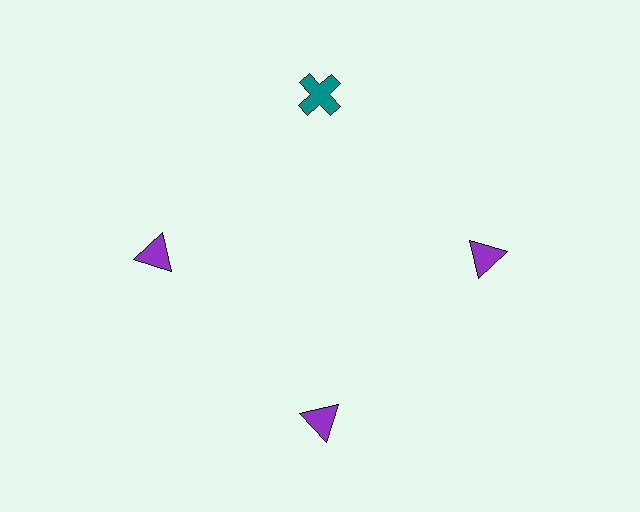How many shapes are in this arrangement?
There are 4 shapes arranged in a ring pattern.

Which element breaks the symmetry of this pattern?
The teal cross at roughly the 12 o'clock position breaks the symmetry. All other shapes are purple triangles.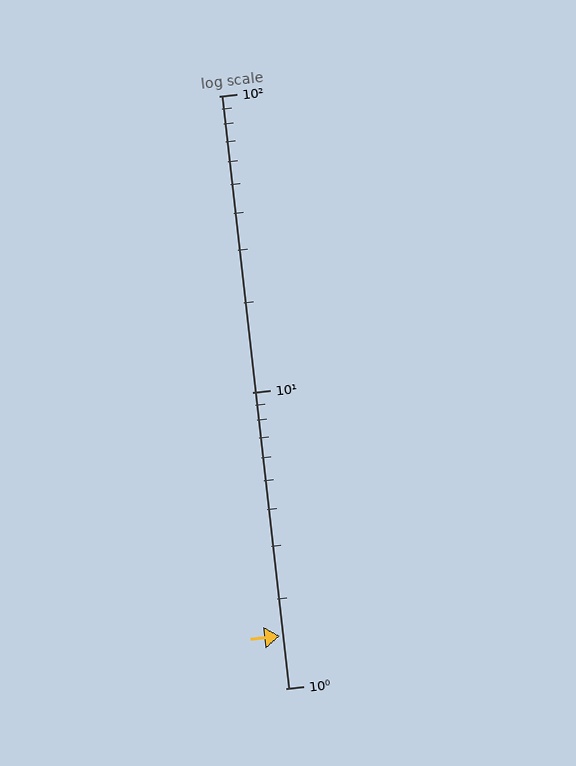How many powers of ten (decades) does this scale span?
The scale spans 2 decades, from 1 to 100.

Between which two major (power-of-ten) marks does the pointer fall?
The pointer is between 1 and 10.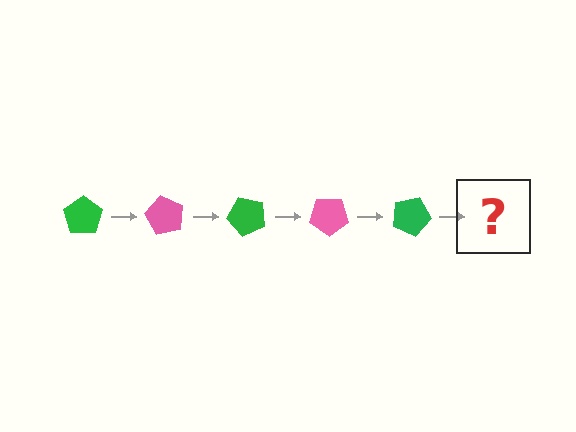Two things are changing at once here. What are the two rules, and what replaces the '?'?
The two rules are that it rotates 60 degrees each step and the color cycles through green and pink. The '?' should be a pink pentagon, rotated 300 degrees from the start.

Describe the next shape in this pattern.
It should be a pink pentagon, rotated 300 degrees from the start.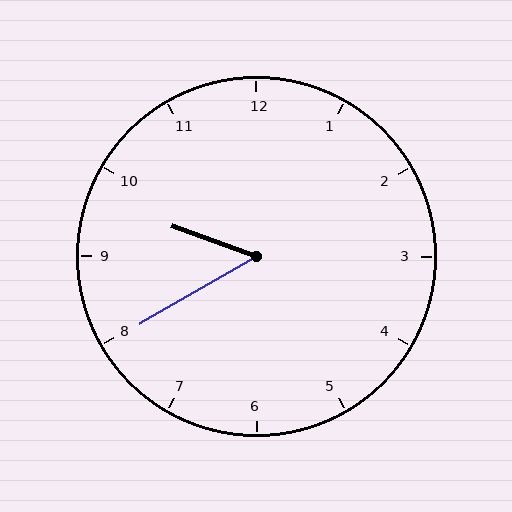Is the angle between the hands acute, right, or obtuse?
It is acute.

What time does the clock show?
9:40.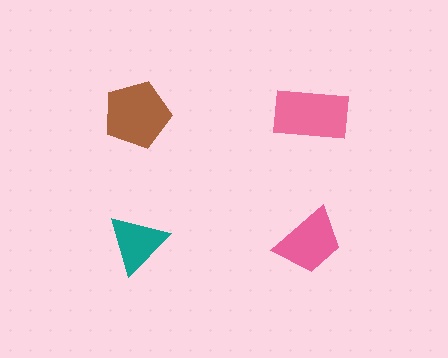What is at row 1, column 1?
A brown pentagon.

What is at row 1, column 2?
A pink rectangle.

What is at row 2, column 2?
A pink trapezoid.